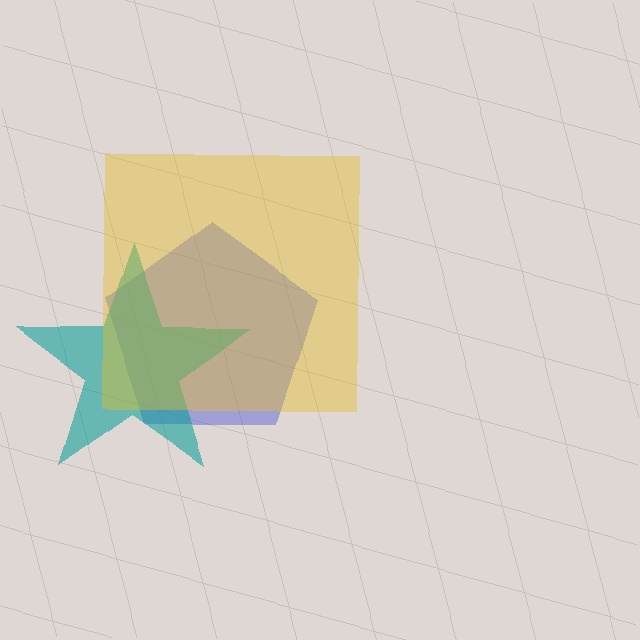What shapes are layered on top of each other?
The layered shapes are: a blue pentagon, a teal star, a yellow square.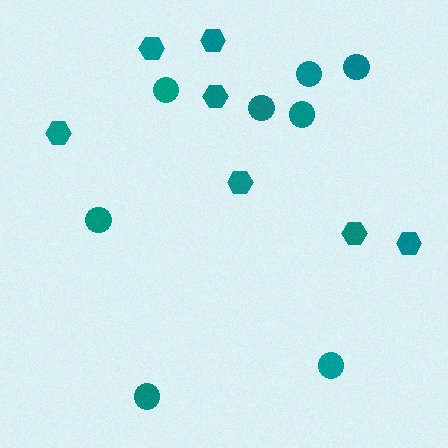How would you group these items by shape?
There are 2 groups: one group of hexagons (7) and one group of circles (8).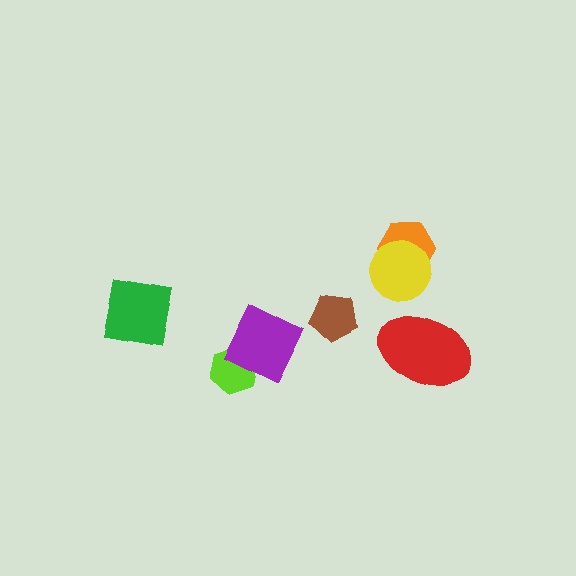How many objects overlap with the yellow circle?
1 object overlaps with the yellow circle.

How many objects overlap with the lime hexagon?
1 object overlaps with the lime hexagon.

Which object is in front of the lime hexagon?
The purple diamond is in front of the lime hexagon.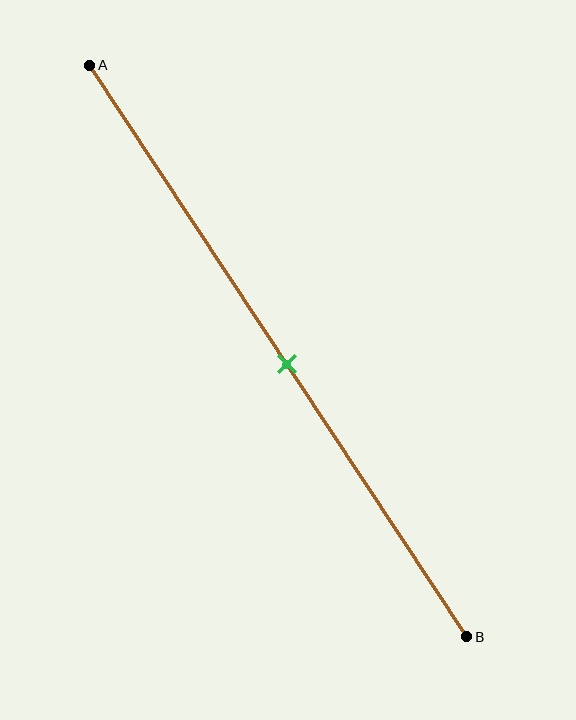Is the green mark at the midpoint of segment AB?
Yes, the mark is approximately at the midpoint.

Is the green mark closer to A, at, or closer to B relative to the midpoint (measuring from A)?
The green mark is approximately at the midpoint of segment AB.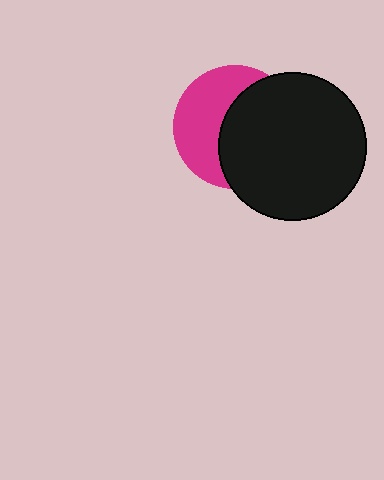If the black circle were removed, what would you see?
You would see the complete magenta circle.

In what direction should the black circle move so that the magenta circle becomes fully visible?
The black circle should move right. That is the shortest direction to clear the overlap and leave the magenta circle fully visible.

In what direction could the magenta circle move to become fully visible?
The magenta circle could move left. That would shift it out from behind the black circle entirely.